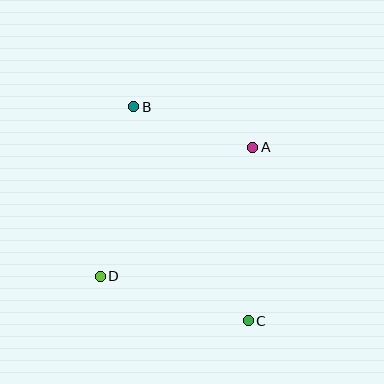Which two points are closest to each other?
Points A and B are closest to each other.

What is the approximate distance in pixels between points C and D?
The distance between C and D is approximately 155 pixels.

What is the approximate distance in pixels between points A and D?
The distance between A and D is approximately 200 pixels.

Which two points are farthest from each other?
Points B and C are farthest from each other.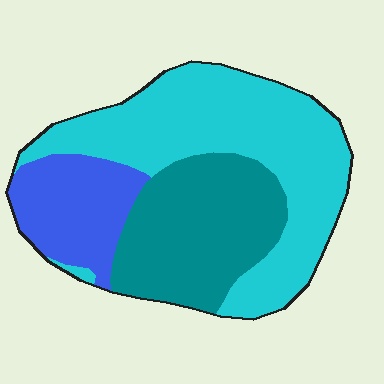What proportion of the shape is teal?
Teal takes up between a quarter and a half of the shape.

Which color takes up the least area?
Blue, at roughly 20%.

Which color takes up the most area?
Cyan, at roughly 50%.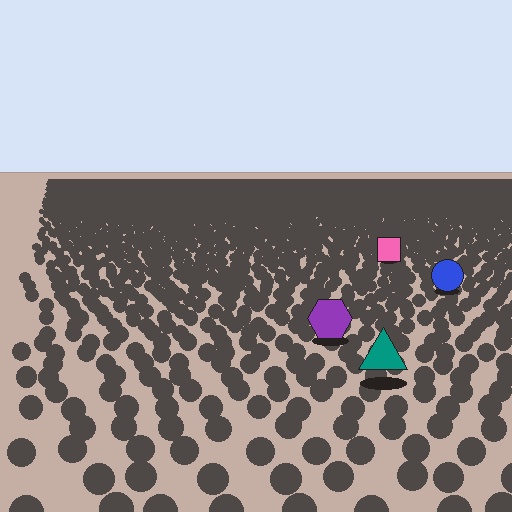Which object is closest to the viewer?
The teal triangle is closest. The texture marks near it are larger and more spread out.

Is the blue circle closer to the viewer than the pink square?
Yes. The blue circle is closer — you can tell from the texture gradient: the ground texture is coarser near it.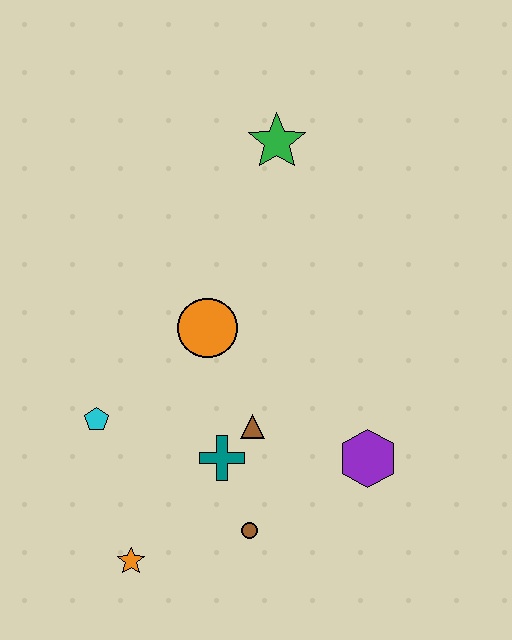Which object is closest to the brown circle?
The teal cross is closest to the brown circle.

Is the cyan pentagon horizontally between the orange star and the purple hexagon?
No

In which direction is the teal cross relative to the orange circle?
The teal cross is below the orange circle.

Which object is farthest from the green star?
The orange star is farthest from the green star.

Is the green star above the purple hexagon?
Yes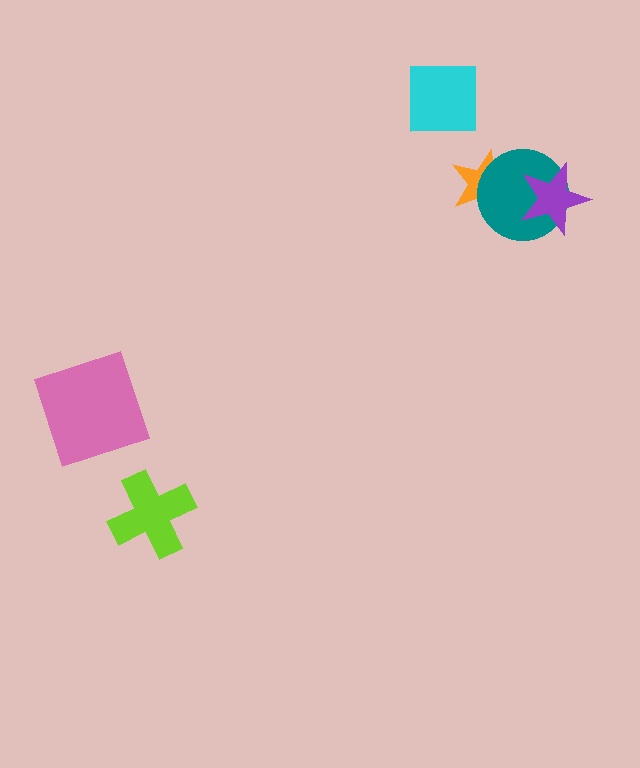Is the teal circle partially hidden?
Yes, it is partially covered by another shape.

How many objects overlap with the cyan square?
0 objects overlap with the cyan square.